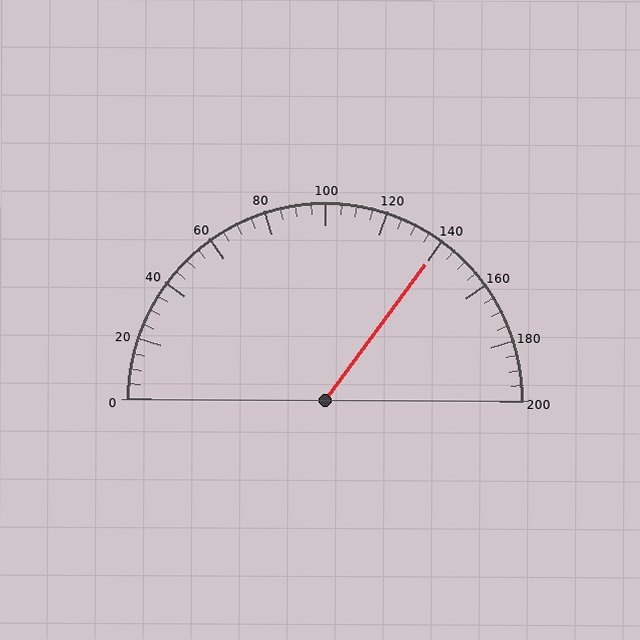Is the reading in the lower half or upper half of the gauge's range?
The reading is in the upper half of the range (0 to 200).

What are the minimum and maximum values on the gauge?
The gauge ranges from 0 to 200.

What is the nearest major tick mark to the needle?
The nearest major tick mark is 140.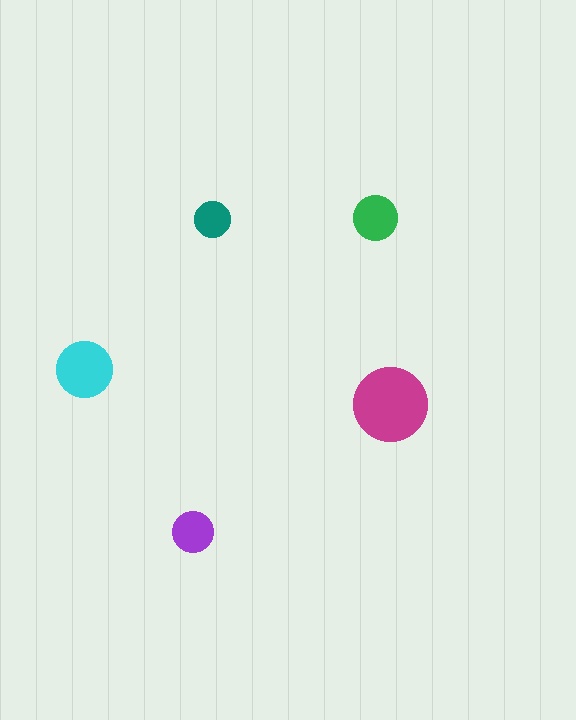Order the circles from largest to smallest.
the magenta one, the cyan one, the green one, the purple one, the teal one.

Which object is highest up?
The green circle is topmost.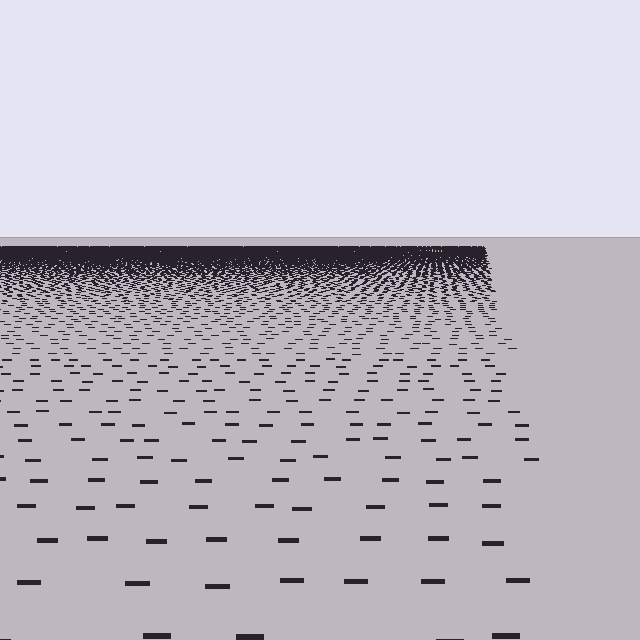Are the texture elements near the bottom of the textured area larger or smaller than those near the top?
Larger. Near the bottom, elements are closer to the viewer and appear at a bigger on-screen size.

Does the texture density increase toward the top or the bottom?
Density increases toward the top.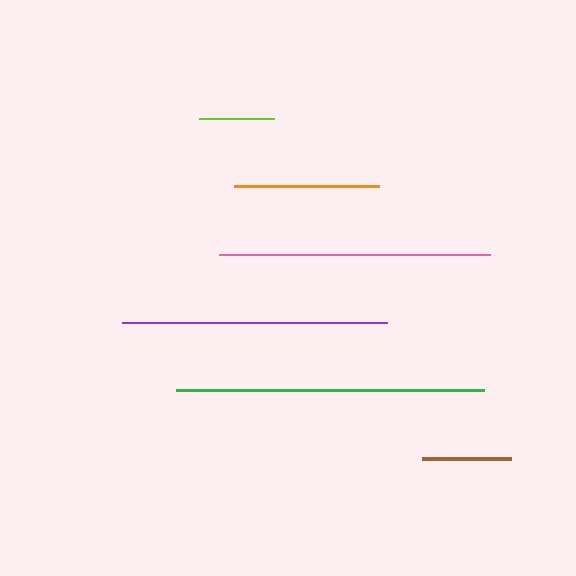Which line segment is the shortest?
The lime line is the shortest at approximately 74 pixels.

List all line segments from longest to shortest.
From longest to shortest: green, pink, purple, orange, brown, lime.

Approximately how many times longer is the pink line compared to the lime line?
The pink line is approximately 3.6 times the length of the lime line.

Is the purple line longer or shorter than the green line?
The green line is longer than the purple line.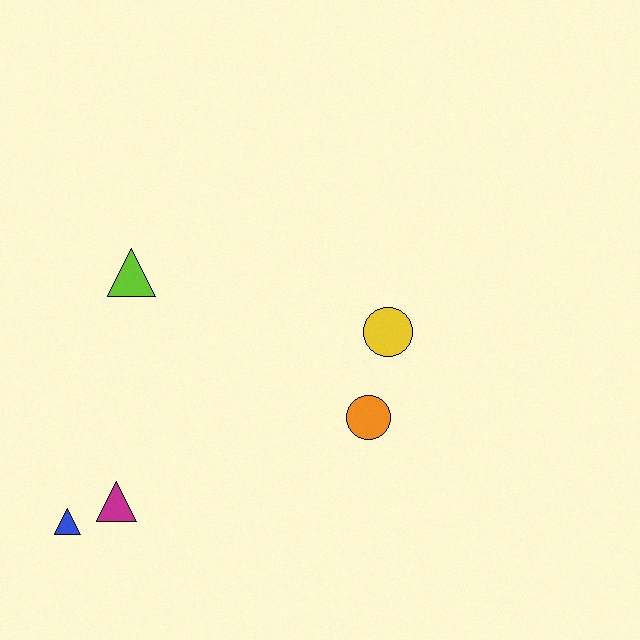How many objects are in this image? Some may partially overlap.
There are 5 objects.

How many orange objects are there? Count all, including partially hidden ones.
There is 1 orange object.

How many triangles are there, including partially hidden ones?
There are 3 triangles.